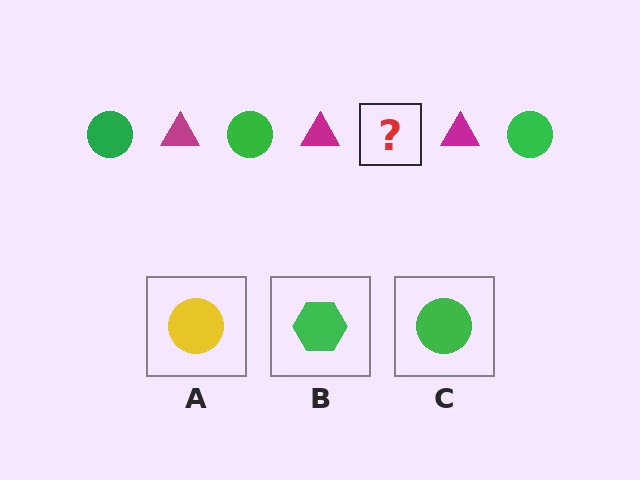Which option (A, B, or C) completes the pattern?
C.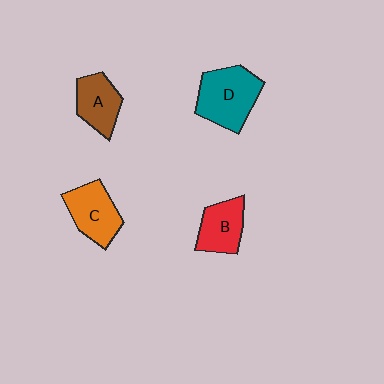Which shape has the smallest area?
Shape A (brown).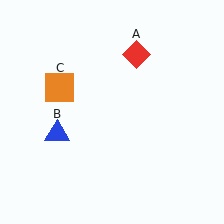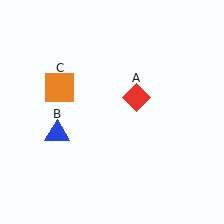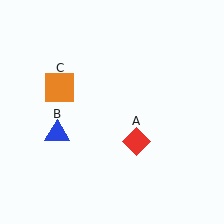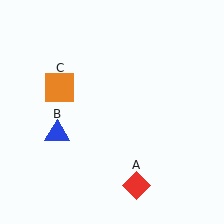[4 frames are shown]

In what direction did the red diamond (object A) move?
The red diamond (object A) moved down.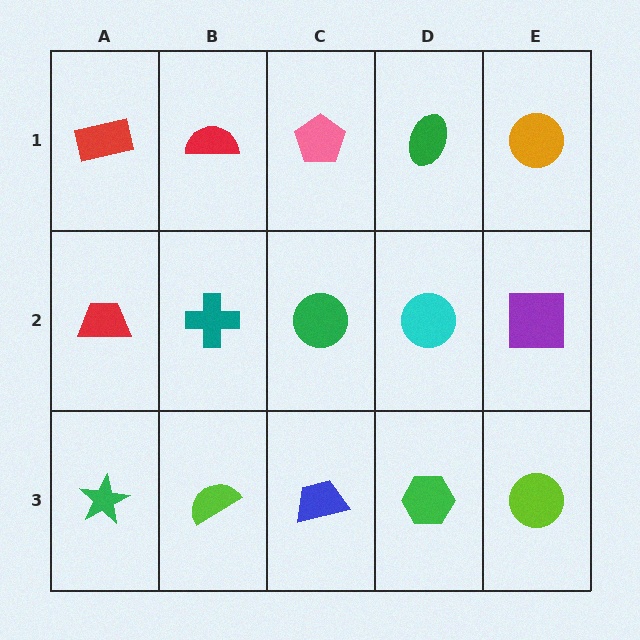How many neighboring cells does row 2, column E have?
3.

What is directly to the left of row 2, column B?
A red trapezoid.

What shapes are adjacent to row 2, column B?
A red semicircle (row 1, column B), a lime semicircle (row 3, column B), a red trapezoid (row 2, column A), a green circle (row 2, column C).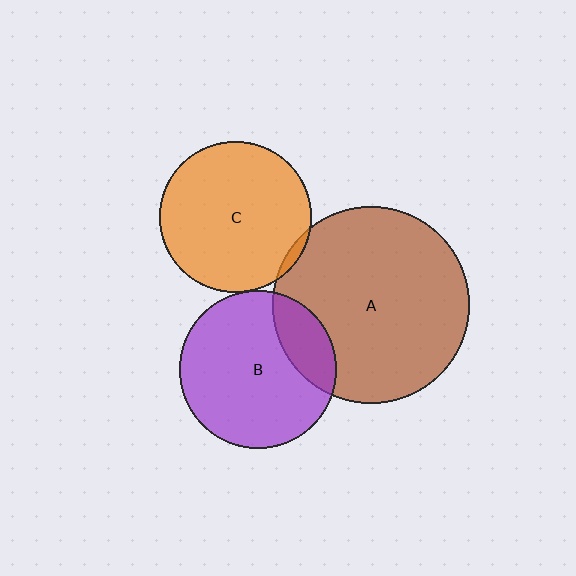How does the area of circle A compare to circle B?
Approximately 1.6 times.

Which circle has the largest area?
Circle A (brown).